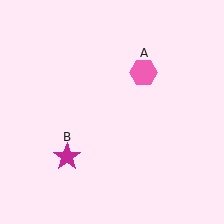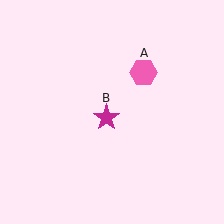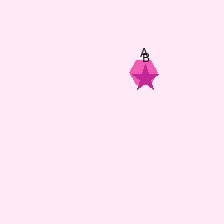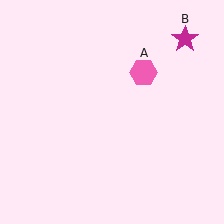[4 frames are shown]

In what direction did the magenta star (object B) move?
The magenta star (object B) moved up and to the right.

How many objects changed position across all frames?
1 object changed position: magenta star (object B).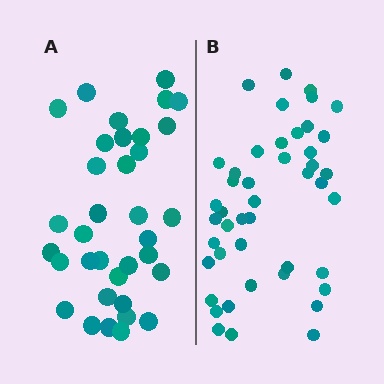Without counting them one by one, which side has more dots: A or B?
Region B (the right region) has more dots.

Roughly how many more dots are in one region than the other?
Region B has roughly 10 or so more dots than region A.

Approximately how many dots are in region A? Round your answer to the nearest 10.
About 40 dots. (The exact count is 35, which rounds to 40.)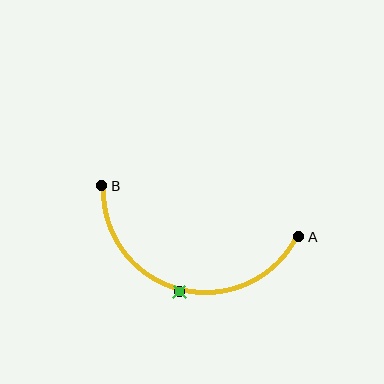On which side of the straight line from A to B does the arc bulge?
The arc bulges below the straight line connecting A and B.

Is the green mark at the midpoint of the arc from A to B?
Yes. The green mark lies on the arc at equal arc-length from both A and B — it is the arc midpoint.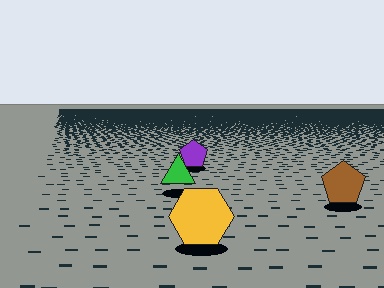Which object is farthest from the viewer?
The purple pentagon is farthest from the viewer. It appears smaller and the ground texture around it is denser.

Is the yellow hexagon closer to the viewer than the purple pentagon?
Yes. The yellow hexagon is closer — you can tell from the texture gradient: the ground texture is coarser near it.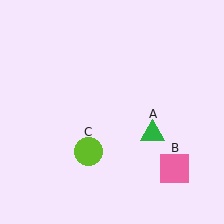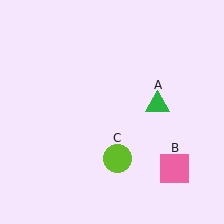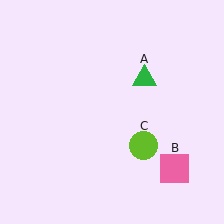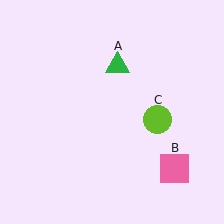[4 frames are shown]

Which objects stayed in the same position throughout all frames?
Pink square (object B) remained stationary.